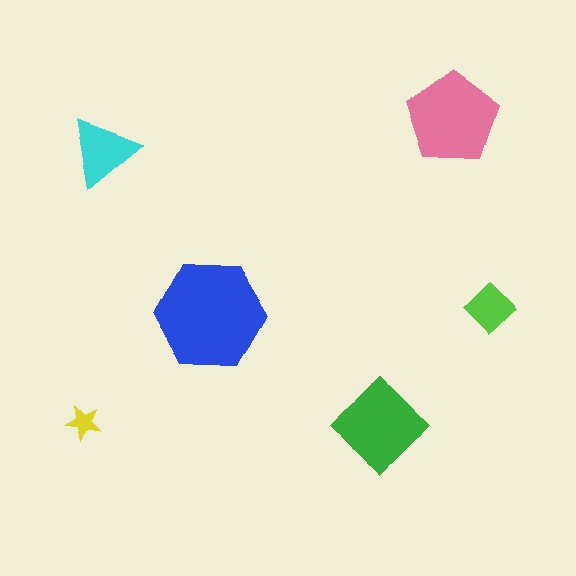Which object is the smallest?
The yellow star.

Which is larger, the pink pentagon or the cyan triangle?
The pink pentagon.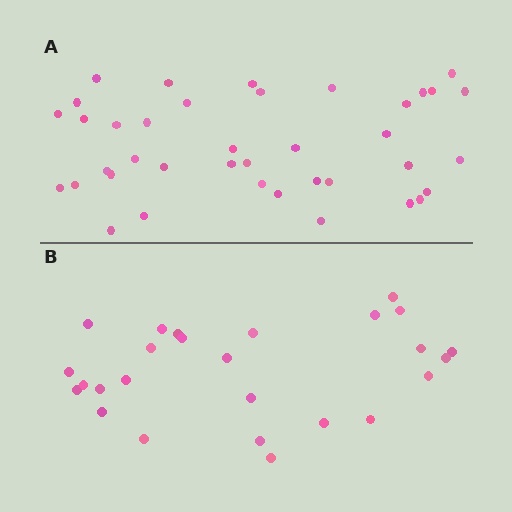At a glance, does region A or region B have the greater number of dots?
Region A (the top region) has more dots.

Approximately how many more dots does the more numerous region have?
Region A has approximately 15 more dots than region B.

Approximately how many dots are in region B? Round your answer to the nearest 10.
About 30 dots. (The exact count is 26, which rounds to 30.)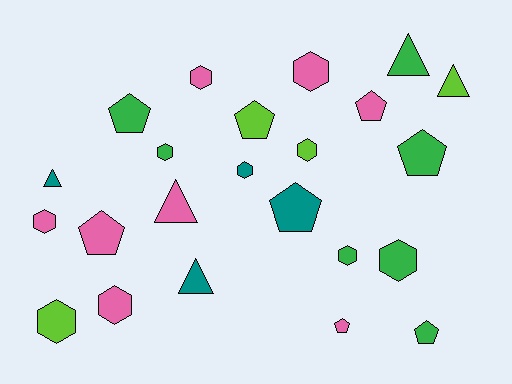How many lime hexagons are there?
There are 2 lime hexagons.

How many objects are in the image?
There are 23 objects.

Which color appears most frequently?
Pink, with 8 objects.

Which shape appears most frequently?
Hexagon, with 10 objects.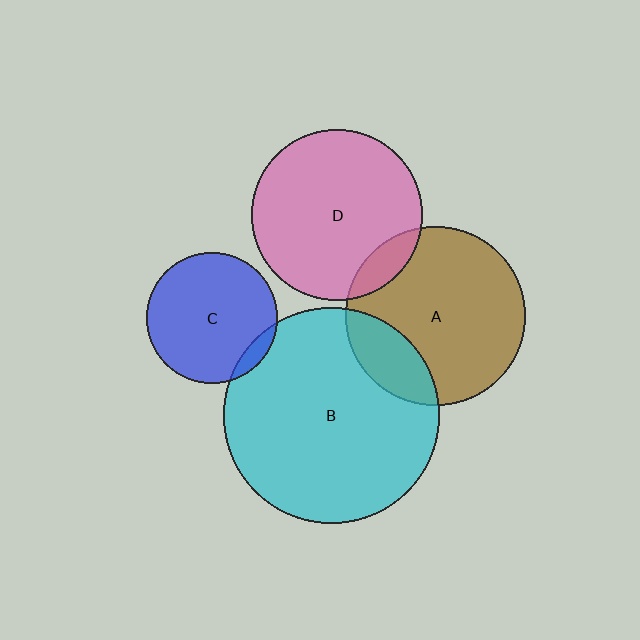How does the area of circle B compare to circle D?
Approximately 1.6 times.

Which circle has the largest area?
Circle B (cyan).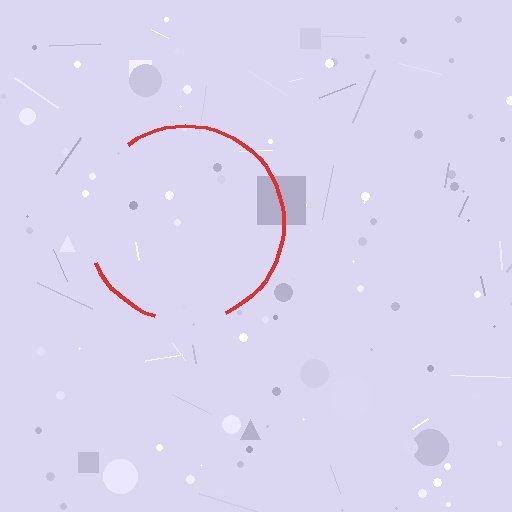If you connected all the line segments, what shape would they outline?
They would outline a circle.